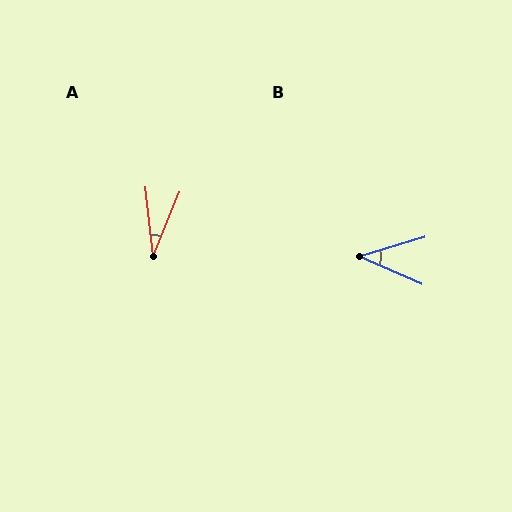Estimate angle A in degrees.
Approximately 28 degrees.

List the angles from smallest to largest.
A (28°), B (40°).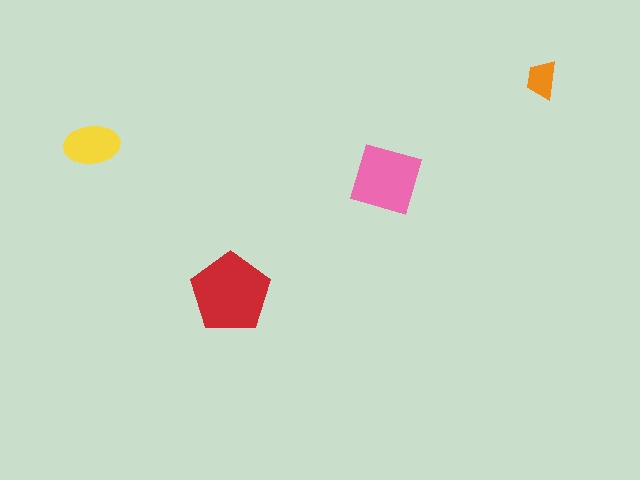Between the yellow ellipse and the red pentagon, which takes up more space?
The red pentagon.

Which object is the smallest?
The orange trapezoid.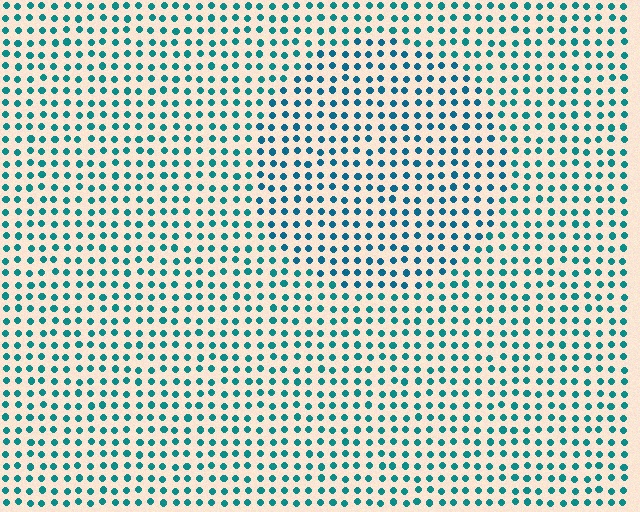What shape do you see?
I see a circle.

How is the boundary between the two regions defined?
The boundary is defined purely by a slight shift in hue (about 18 degrees). Spacing, size, and orientation are identical on both sides.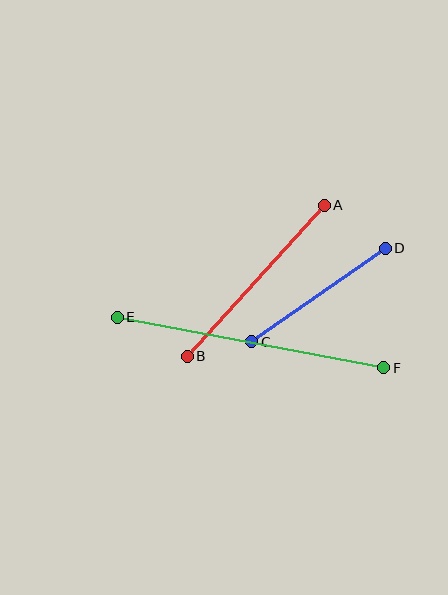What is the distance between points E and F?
The distance is approximately 271 pixels.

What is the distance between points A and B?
The distance is approximately 204 pixels.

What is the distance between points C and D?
The distance is approximately 163 pixels.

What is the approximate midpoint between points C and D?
The midpoint is at approximately (319, 295) pixels.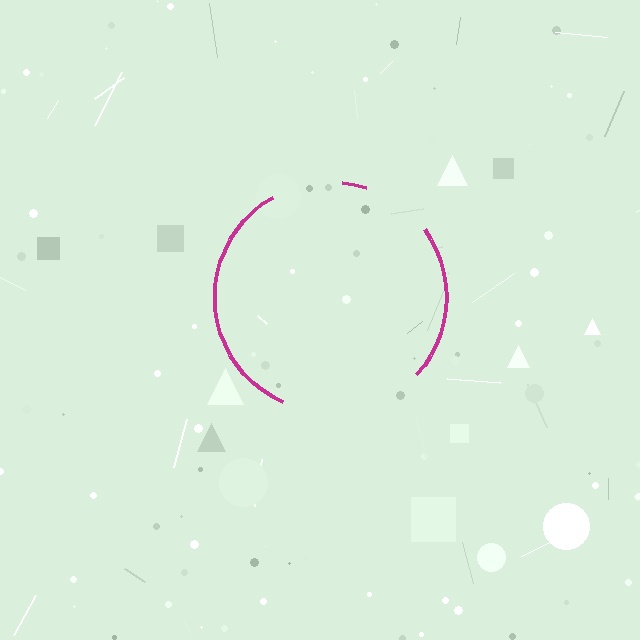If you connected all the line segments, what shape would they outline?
They would outline a circle.